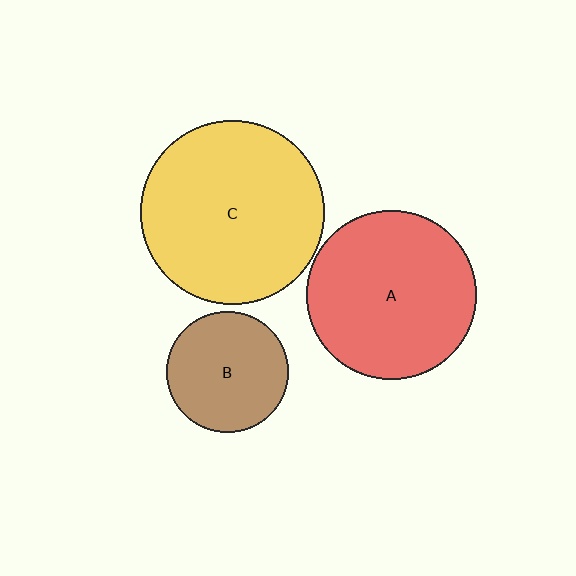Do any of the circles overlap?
No, none of the circles overlap.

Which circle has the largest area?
Circle C (yellow).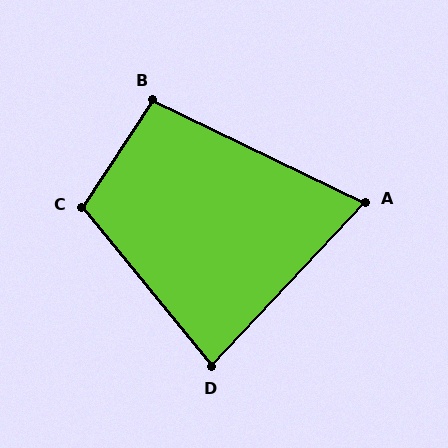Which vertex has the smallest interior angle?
A, at approximately 73 degrees.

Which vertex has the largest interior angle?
C, at approximately 107 degrees.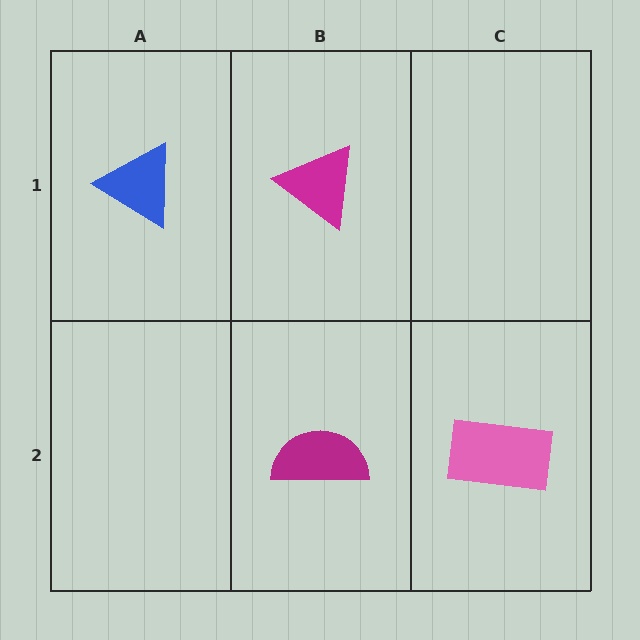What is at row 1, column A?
A blue triangle.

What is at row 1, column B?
A magenta triangle.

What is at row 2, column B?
A magenta semicircle.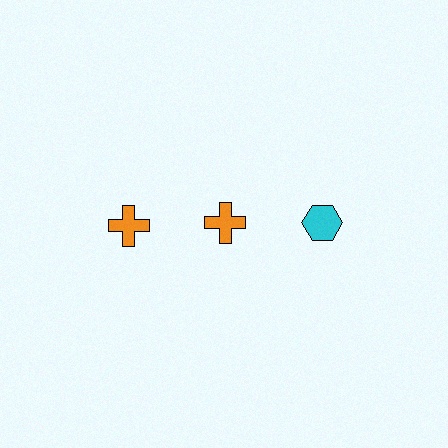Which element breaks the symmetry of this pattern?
The cyan hexagon in the top row, center column breaks the symmetry. All other shapes are orange crosses.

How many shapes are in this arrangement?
There are 3 shapes arranged in a grid pattern.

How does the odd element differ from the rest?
It differs in both color (cyan instead of orange) and shape (hexagon instead of cross).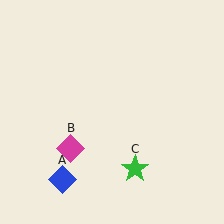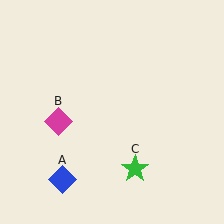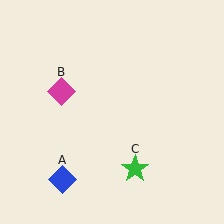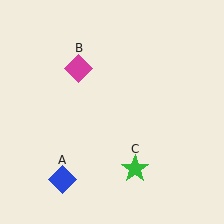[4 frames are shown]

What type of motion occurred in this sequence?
The magenta diamond (object B) rotated clockwise around the center of the scene.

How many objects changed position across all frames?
1 object changed position: magenta diamond (object B).